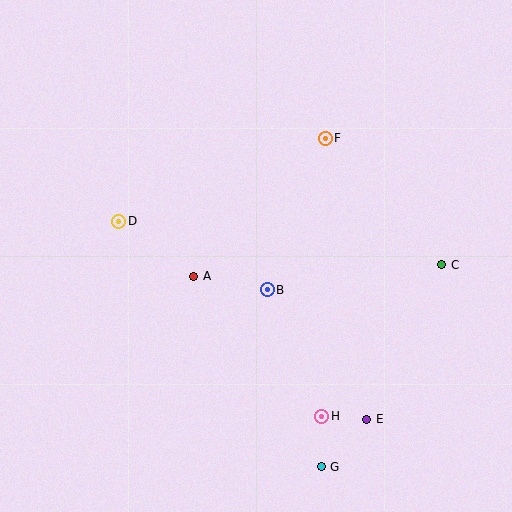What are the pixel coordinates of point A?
Point A is at (194, 276).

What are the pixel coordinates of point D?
Point D is at (119, 221).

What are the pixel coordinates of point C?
Point C is at (442, 265).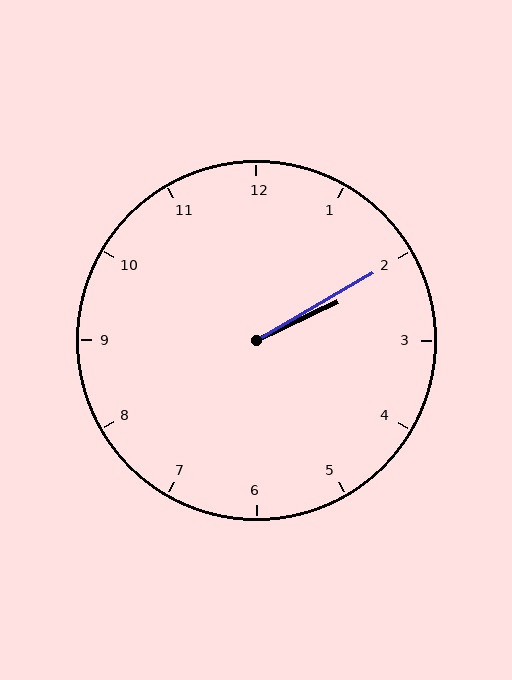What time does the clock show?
2:10.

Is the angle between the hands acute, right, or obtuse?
It is acute.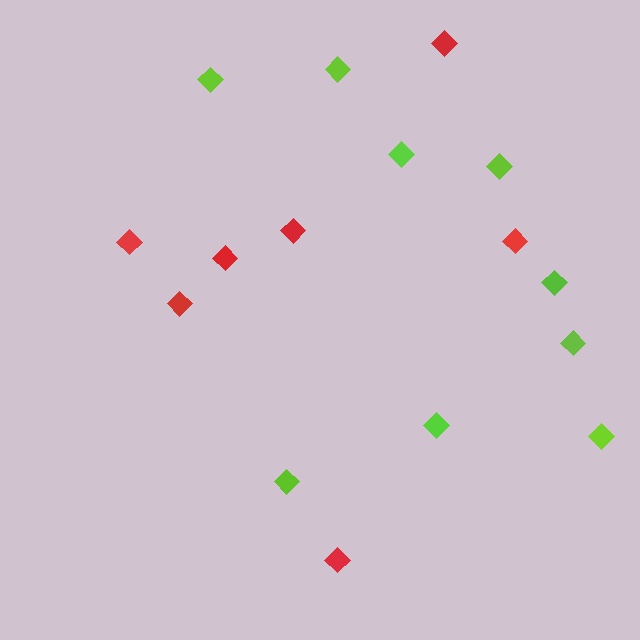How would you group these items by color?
There are 2 groups: one group of red diamonds (7) and one group of lime diamonds (9).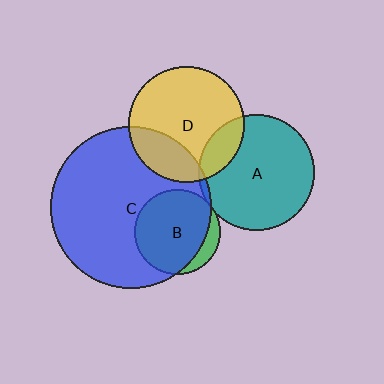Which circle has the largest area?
Circle C (blue).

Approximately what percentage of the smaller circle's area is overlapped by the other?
Approximately 5%.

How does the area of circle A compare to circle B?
Approximately 1.8 times.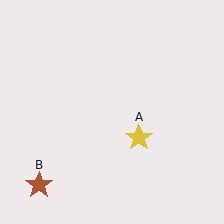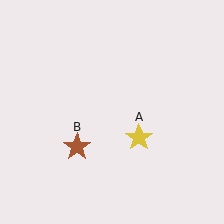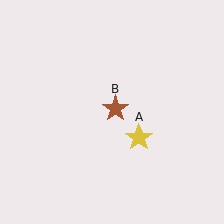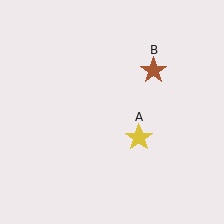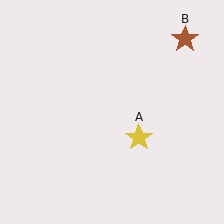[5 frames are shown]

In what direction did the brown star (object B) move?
The brown star (object B) moved up and to the right.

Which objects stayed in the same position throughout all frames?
Yellow star (object A) remained stationary.